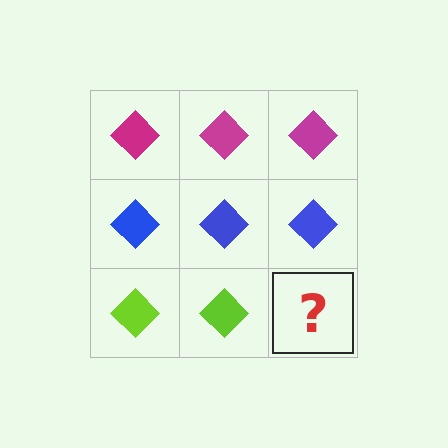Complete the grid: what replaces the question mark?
The question mark should be replaced with a lime diamond.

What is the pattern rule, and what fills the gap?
The rule is that each row has a consistent color. The gap should be filled with a lime diamond.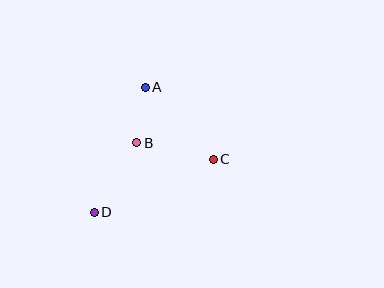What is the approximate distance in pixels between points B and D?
The distance between B and D is approximately 82 pixels.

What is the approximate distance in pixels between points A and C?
The distance between A and C is approximately 99 pixels.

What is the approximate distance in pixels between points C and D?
The distance between C and D is approximately 130 pixels.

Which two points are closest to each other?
Points A and B are closest to each other.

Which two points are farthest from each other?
Points A and D are farthest from each other.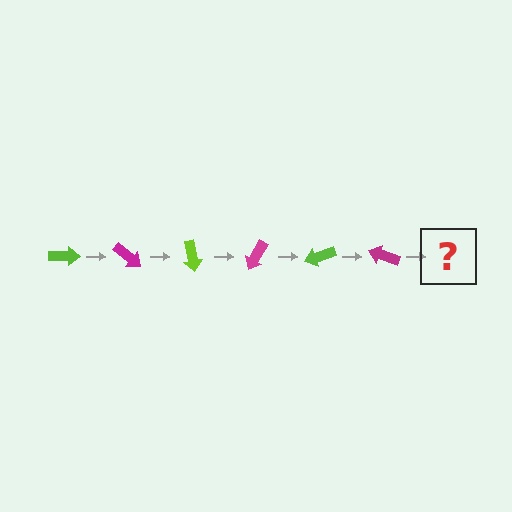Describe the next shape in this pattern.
It should be a lime arrow, rotated 240 degrees from the start.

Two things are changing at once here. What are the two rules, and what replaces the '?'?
The two rules are that it rotates 40 degrees each step and the color cycles through lime and magenta. The '?' should be a lime arrow, rotated 240 degrees from the start.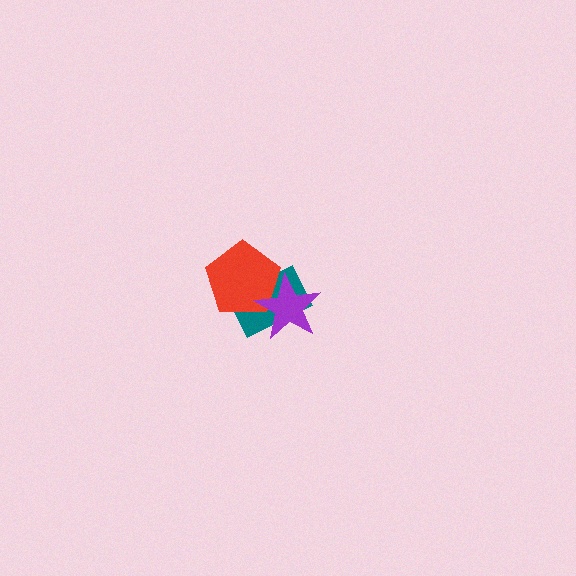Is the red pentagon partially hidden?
Yes, it is partially covered by another shape.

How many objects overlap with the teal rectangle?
2 objects overlap with the teal rectangle.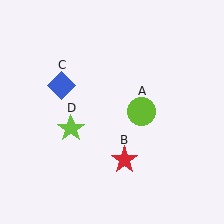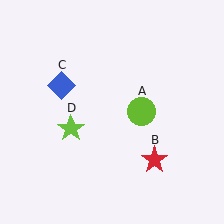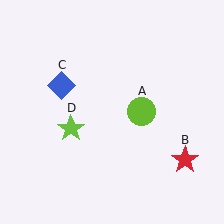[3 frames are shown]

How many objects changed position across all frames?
1 object changed position: red star (object B).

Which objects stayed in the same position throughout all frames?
Lime circle (object A) and blue diamond (object C) and lime star (object D) remained stationary.